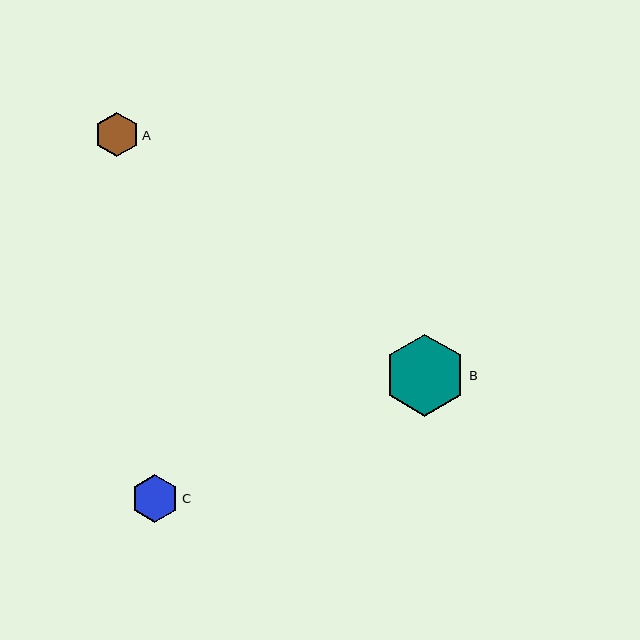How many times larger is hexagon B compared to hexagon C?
Hexagon B is approximately 1.7 times the size of hexagon C.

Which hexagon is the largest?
Hexagon B is the largest with a size of approximately 81 pixels.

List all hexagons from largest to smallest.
From largest to smallest: B, C, A.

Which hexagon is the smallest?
Hexagon A is the smallest with a size of approximately 44 pixels.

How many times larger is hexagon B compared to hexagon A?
Hexagon B is approximately 1.8 times the size of hexagon A.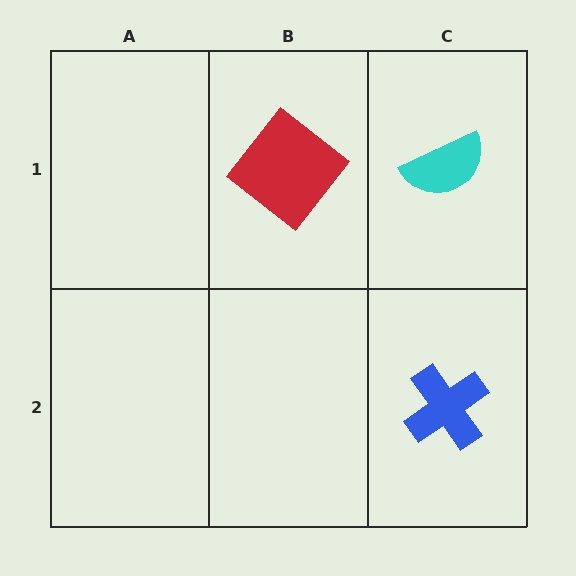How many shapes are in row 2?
1 shape.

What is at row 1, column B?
A red diamond.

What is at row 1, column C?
A cyan semicircle.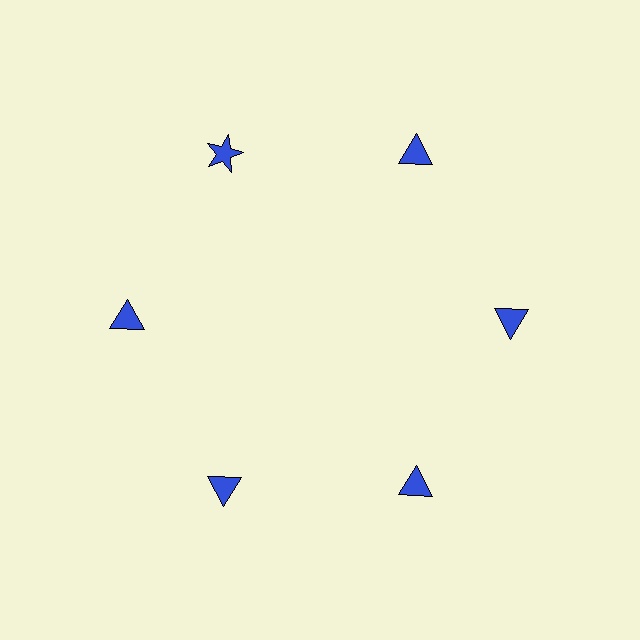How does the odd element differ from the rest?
It has a different shape: star instead of triangle.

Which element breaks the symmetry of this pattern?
The blue star at roughly the 11 o'clock position breaks the symmetry. All other shapes are blue triangles.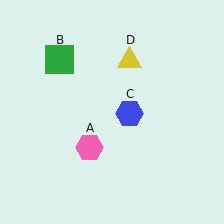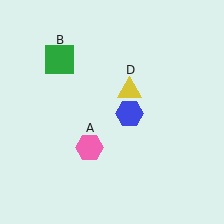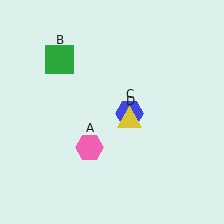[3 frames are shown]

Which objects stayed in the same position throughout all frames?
Pink hexagon (object A) and green square (object B) and blue hexagon (object C) remained stationary.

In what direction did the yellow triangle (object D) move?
The yellow triangle (object D) moved down.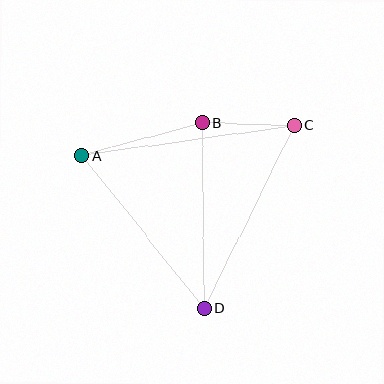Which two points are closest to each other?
Points B and C are closest to each other.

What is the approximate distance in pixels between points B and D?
The distance between B and D is approximately 186 pixels.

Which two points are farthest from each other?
Points A and C are farthest from each other.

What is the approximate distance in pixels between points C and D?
The distance between C and D is approximately 204 pixels.